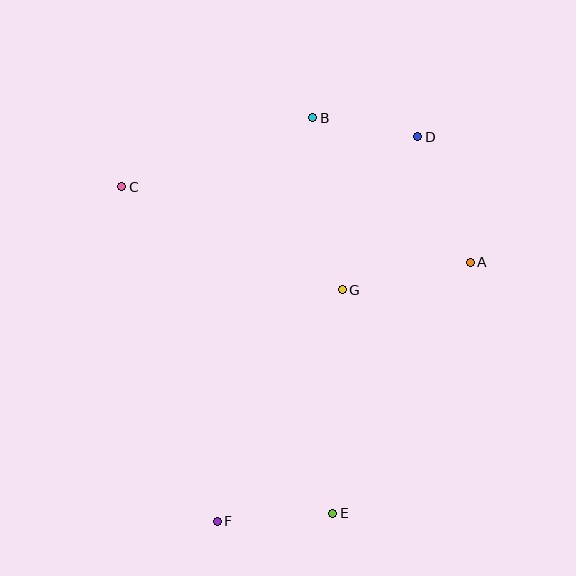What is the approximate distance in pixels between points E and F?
The distance between E and F is approximately 115 pixels.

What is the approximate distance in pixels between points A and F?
The distance between A and F is approximately 362 pixels.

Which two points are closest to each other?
Points B and D are closest to each other.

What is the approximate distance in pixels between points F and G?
The distance between F and G is approximately 263 pixels.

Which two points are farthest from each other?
Points D and F are farthest from each other.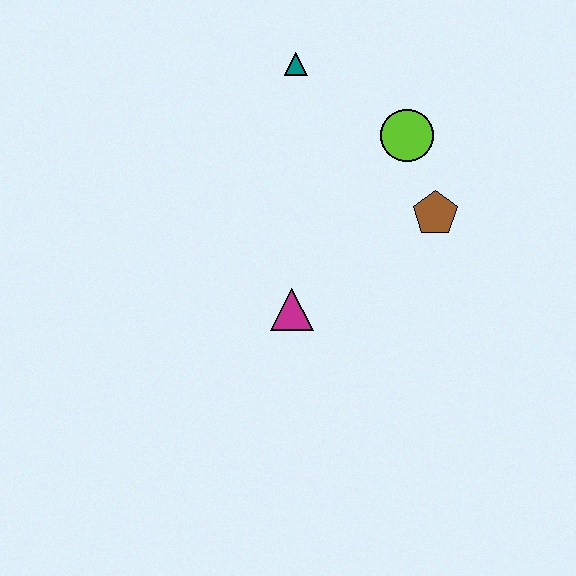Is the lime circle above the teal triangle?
No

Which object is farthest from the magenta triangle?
The teal triangle is farthest from the magenta triangle.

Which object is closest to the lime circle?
The brown pentagon is closest to the lime circle.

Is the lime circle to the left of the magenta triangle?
No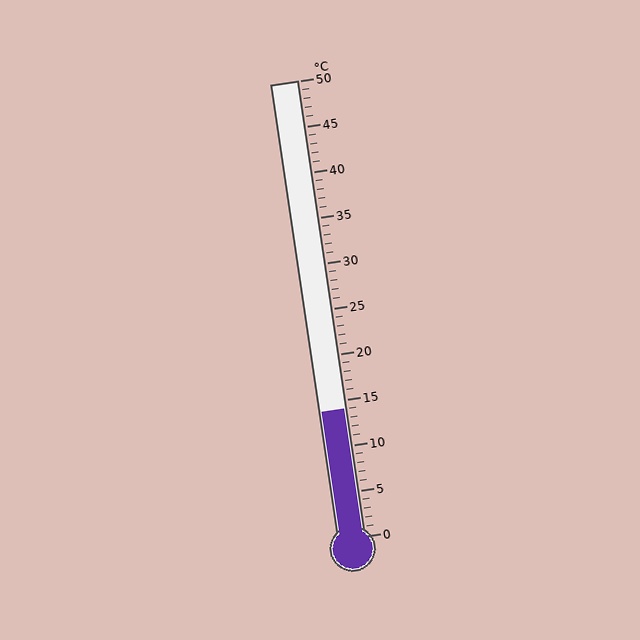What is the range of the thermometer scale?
The thermometer scale ranges from 0°C to 50°C.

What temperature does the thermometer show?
The thermometer shows approximately 14°C.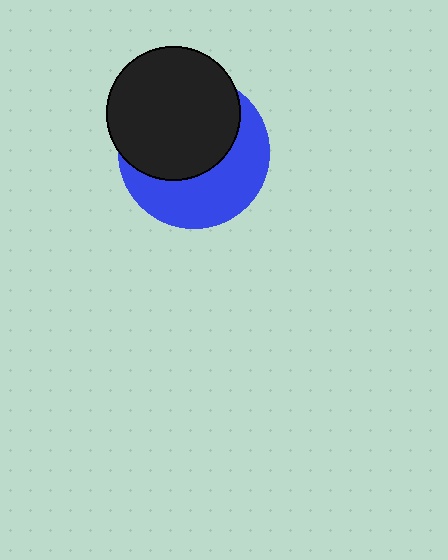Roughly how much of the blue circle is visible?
About half of it is visible (roughly 46%).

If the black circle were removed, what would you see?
You would see the complete blue circle.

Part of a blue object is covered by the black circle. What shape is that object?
It is a circle.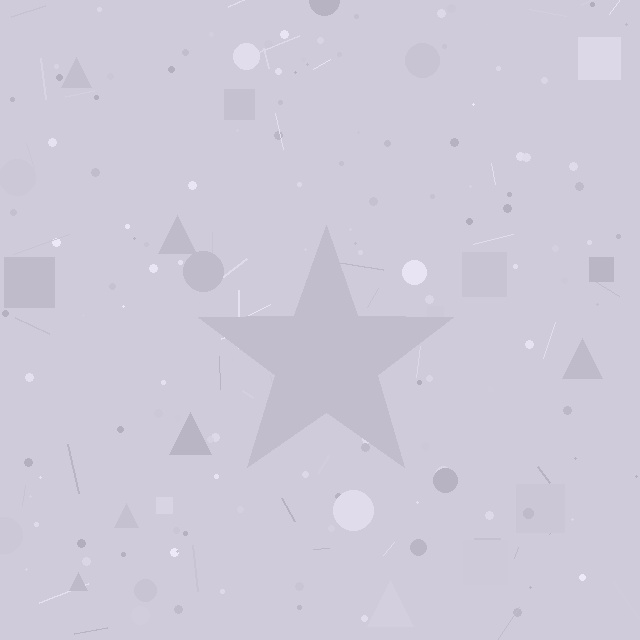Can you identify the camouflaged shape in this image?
The camouflaged shape is a star.